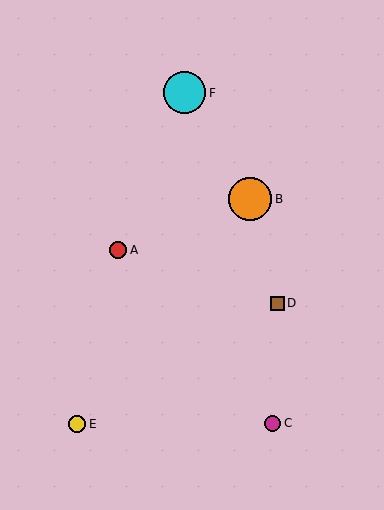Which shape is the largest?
The orange circle (labeled B) is the largest.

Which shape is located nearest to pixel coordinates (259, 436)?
The magenta circle (labeled C) at (272, 424) is nearest to that location.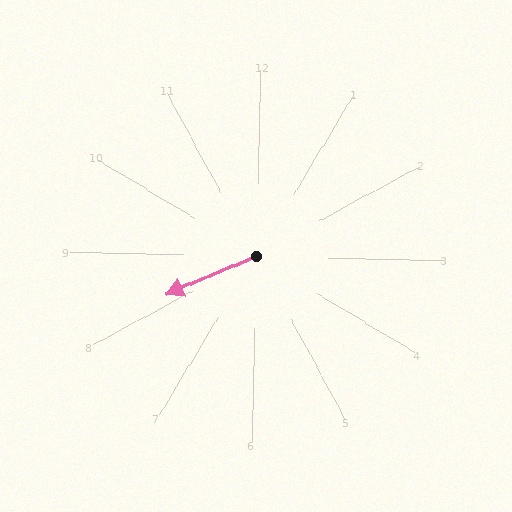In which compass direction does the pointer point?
Southwest.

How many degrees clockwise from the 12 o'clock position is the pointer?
Approximately 246 degrees.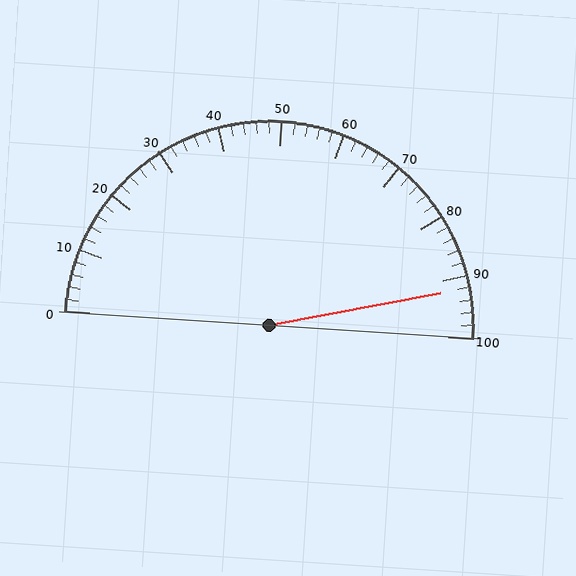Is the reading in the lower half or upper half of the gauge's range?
The reading is in the upper half of the range (0 to 100).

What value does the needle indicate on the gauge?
The needle indicates approximately 92.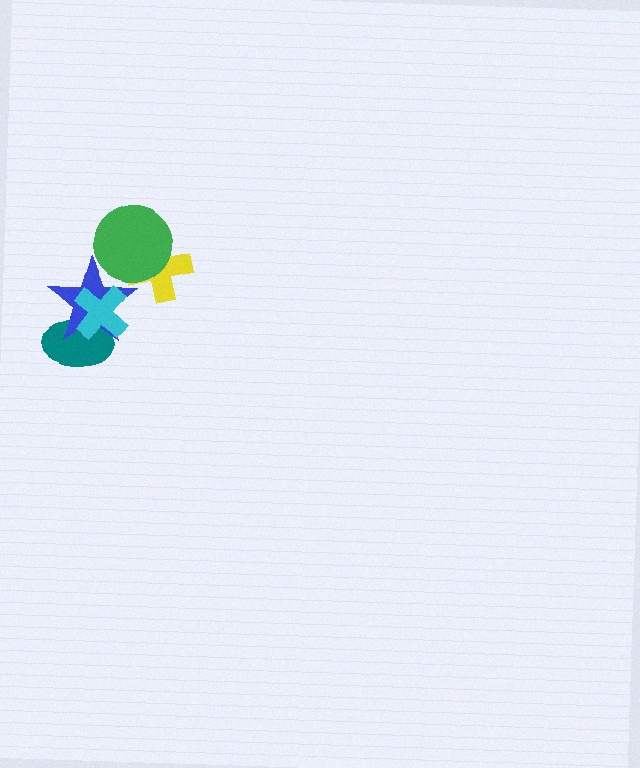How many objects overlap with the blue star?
3 objects overlap with the blue star.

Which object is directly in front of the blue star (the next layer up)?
The cyan cross is directly in front of the blue star.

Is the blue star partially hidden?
Yes, it is partially covered by another shape.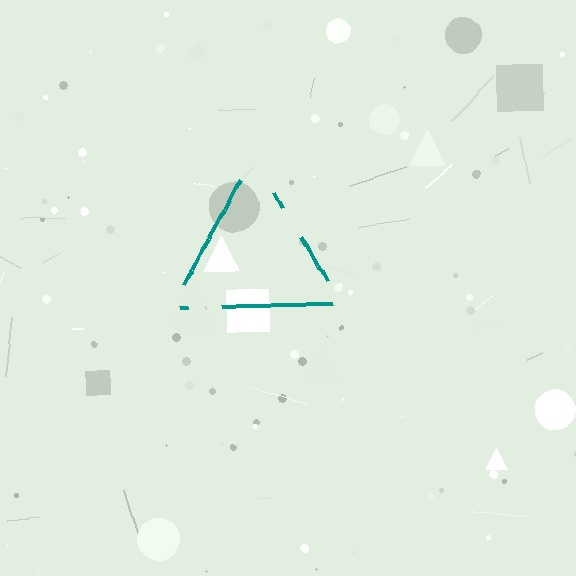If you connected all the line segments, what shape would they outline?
They would outline a triangle.